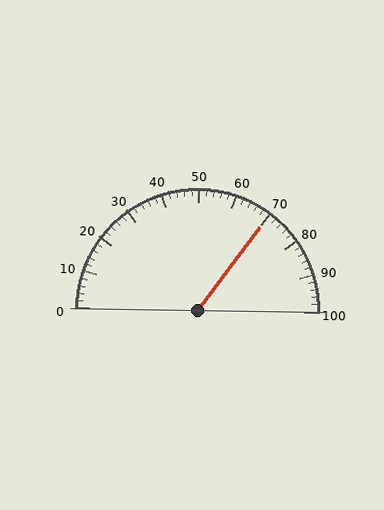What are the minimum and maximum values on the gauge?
The gauge ranges from 0 to 100.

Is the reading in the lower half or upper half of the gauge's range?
The reading is in the upper half of the range (0 to 100).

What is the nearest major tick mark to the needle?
The nearest major tick mark is 70.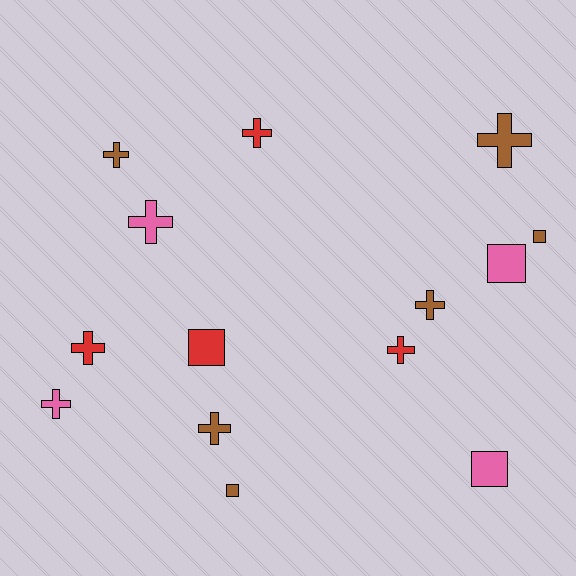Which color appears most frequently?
Brown, with 6 objects.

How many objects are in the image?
There are 14 objects.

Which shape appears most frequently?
Cross, with 9 objects.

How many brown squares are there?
There are 2 brown squares.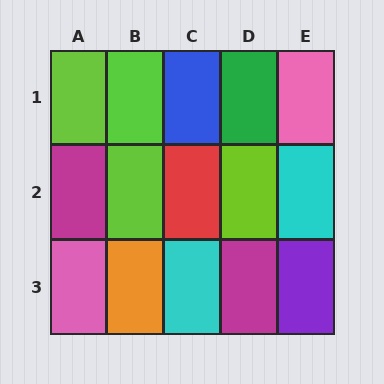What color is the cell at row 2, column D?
Lime.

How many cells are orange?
1 cell is orange.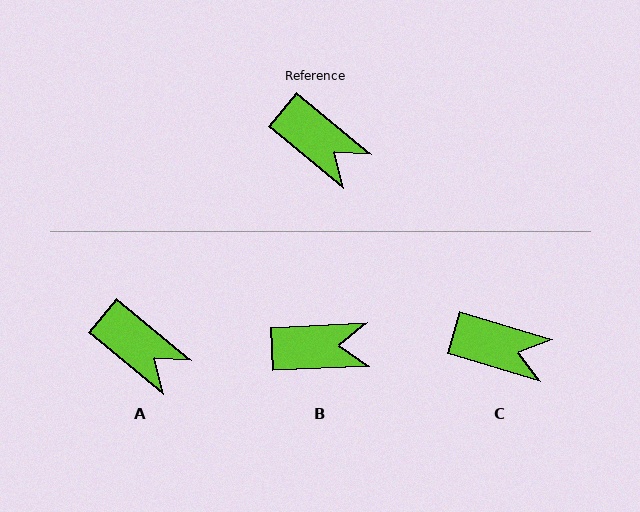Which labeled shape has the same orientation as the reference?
A.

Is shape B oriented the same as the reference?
No, it is off by about 42 degrees.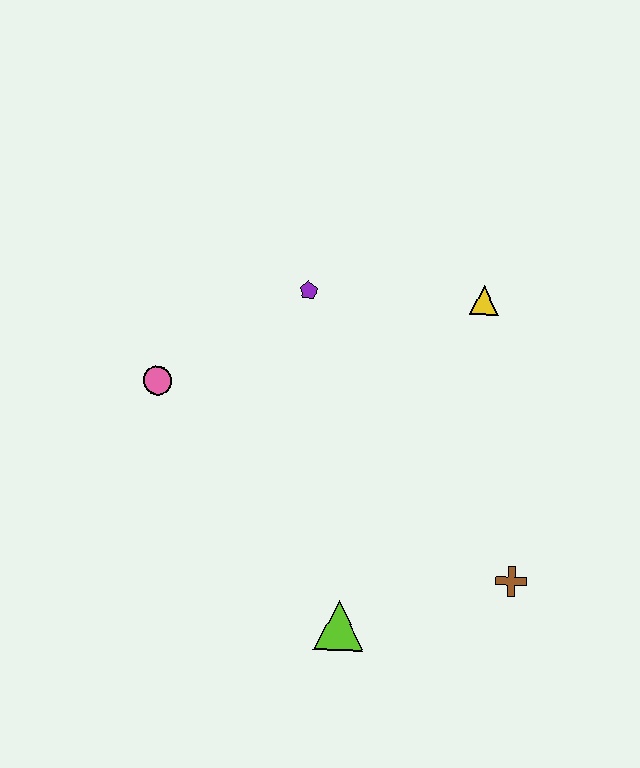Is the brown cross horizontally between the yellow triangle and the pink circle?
No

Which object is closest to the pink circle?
The purple pentagon is closest to the pink circle.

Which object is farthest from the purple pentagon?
The brown cross is farthest from the purple pentagon.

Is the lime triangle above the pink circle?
No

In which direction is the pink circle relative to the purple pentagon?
The pink circle is to the left of the purple pentagon.